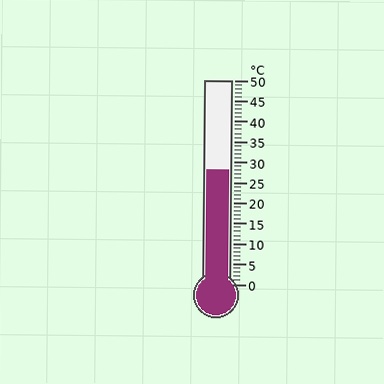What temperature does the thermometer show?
The thermometer shows approximately 28°C.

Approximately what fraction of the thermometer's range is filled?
The thermometer is filled to approximately 55% of its range.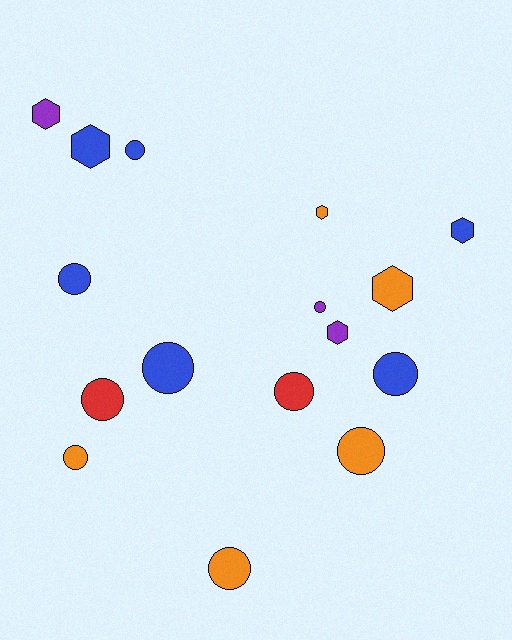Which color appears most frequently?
Blue, with 6 objects.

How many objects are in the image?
There are 16 objects.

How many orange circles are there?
There are 3 orange circles.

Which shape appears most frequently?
Circle, with 10 objects.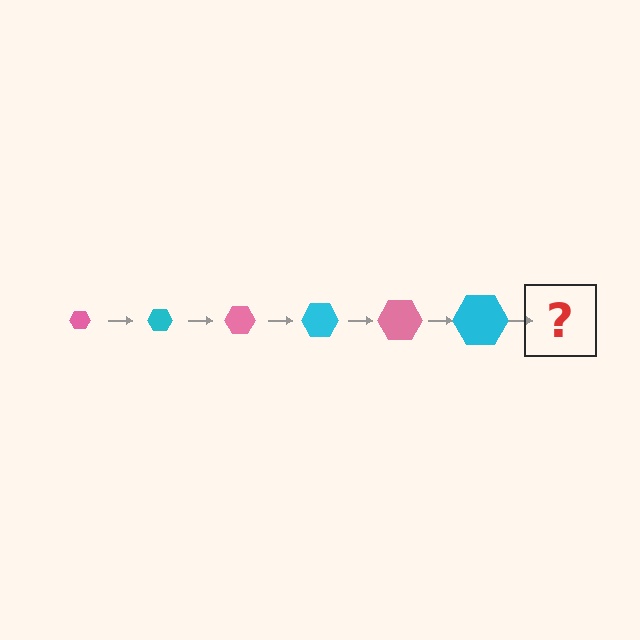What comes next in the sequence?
The next element should be a pink hexagon, larger than the previous one.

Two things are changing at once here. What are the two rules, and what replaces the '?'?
The two rules are that the hexagon grows larger each step and the color cycles through pink and cyan. The '?' should be a pink hexagon, larger than the previous one.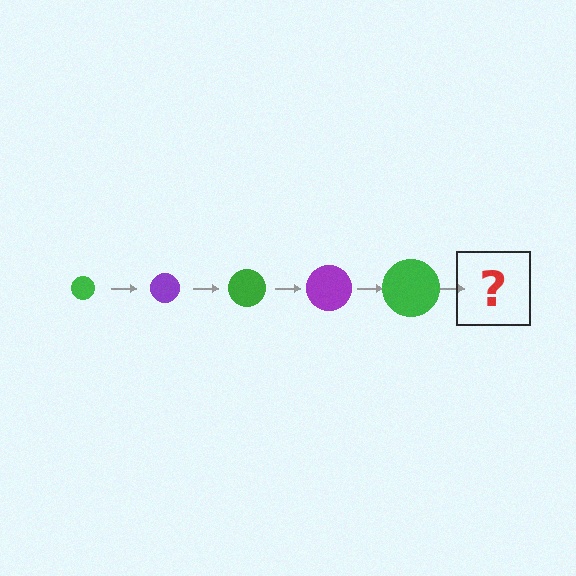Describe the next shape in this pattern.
It should be a purple circle, larger than the previous one.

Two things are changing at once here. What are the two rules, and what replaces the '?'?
The two rules are that the circle grows larger each step and the color cycles through green and purple. The '?' should be a purple circle, larger than the previous one.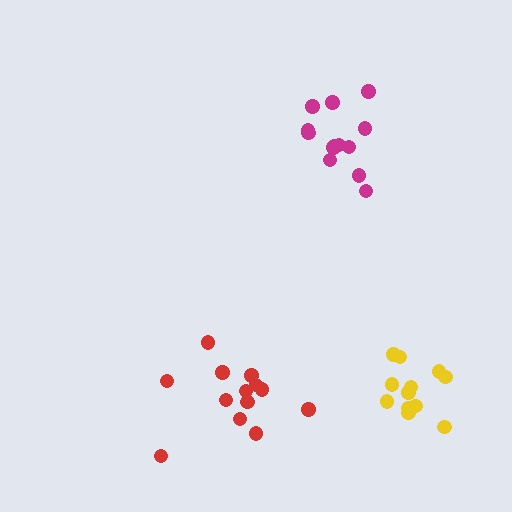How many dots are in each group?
Group 1: 12 dots, Group 2: 13 dots, Group 3: 13 dots (38 total).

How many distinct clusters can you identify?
There are 3 distinct clusters.